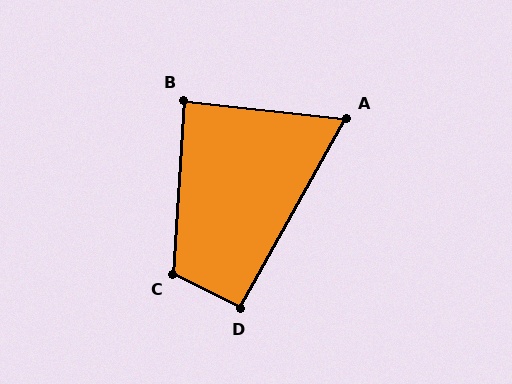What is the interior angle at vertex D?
Approximately 93 degrees (approximately right).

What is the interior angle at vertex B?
Approximately 87 degrees (approximately right).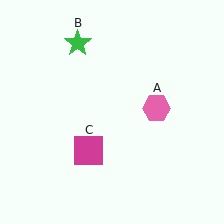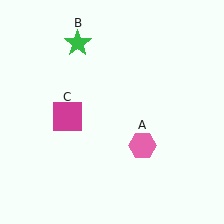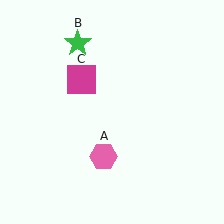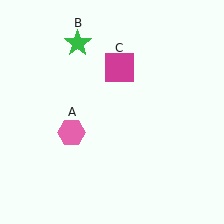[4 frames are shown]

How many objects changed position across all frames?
2 objects changed position: pink hexagon (object A), magenta square (object C).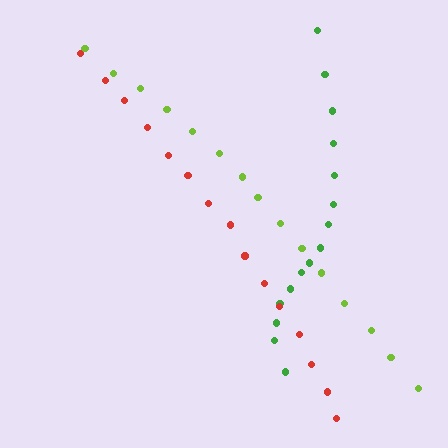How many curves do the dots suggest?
There are 3 distinct paths.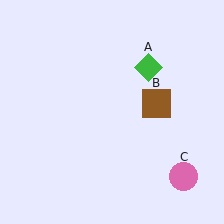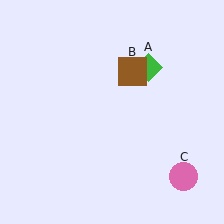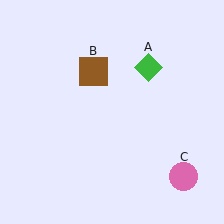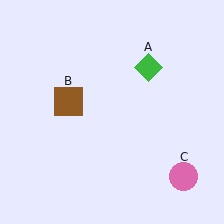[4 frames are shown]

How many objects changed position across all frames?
1 object changed position: brown square (object B).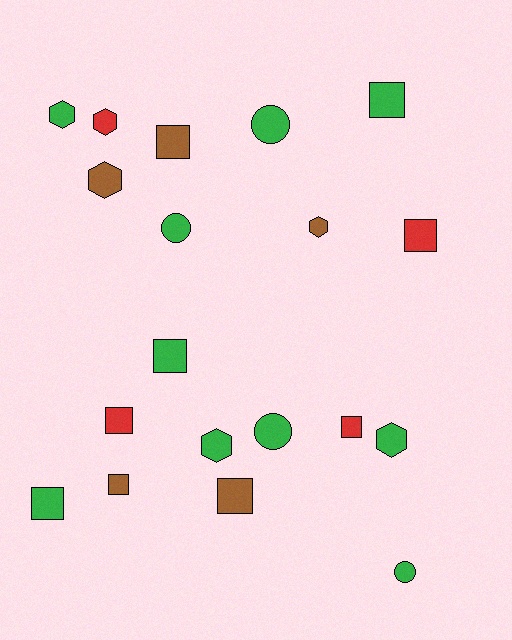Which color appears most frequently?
Green, with 10 objects.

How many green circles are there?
There are 4 green circles.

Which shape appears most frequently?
Square, with 9 objects.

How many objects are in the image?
There are 19 objects.